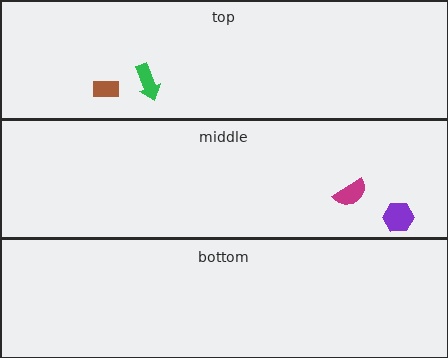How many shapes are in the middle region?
2.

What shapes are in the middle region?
The magenta semicircle, the purple hexagon.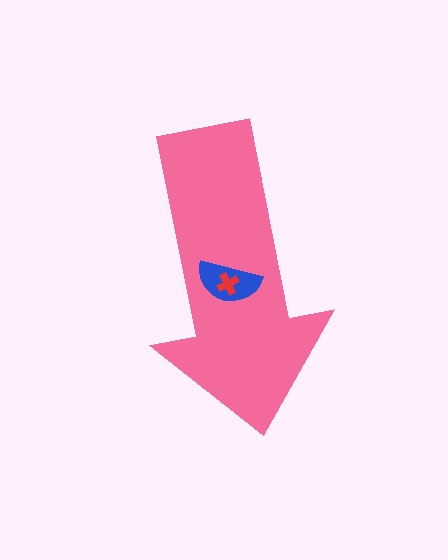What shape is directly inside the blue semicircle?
The red cross.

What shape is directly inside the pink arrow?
The blue semicircle.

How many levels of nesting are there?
3.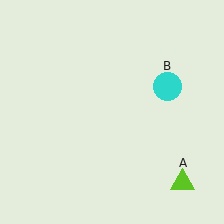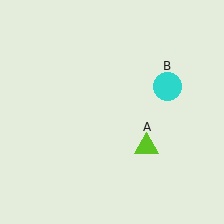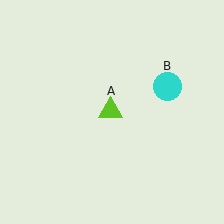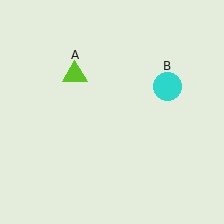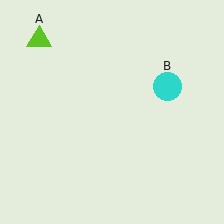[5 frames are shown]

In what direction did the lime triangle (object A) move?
The lime triangle (object A) moved up and to the left.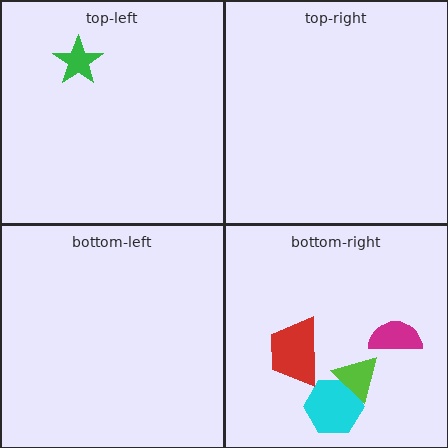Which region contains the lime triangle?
The bottom-right region.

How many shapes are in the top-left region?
1.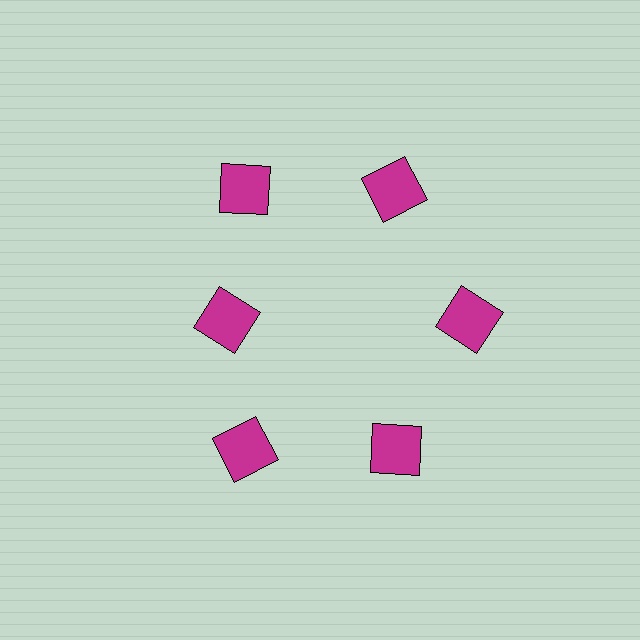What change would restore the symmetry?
The symmetry would be restored by moving it outward, back onto the ring so that all 6 squares sit at equal angles and equal distance from the center.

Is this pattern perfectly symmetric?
No. The 6 magenta squares are arranged in a ring, but one element near the 9 o'clock position is pulled inward toward the center, breaking the 6-fold rotational symmetry.